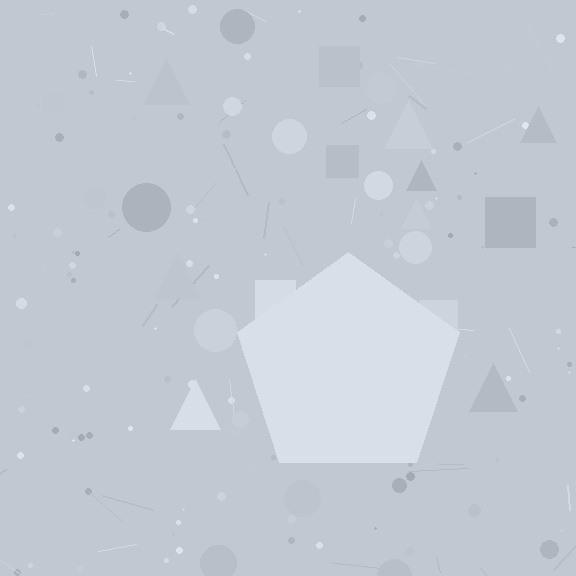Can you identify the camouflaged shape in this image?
The camouflaged shape is a pentagon.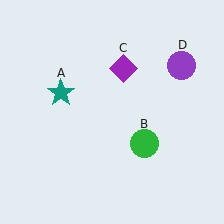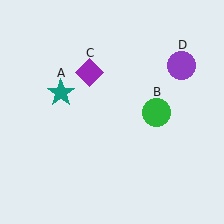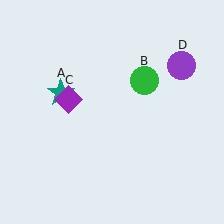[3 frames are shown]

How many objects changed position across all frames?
2 objects changed position: green circle (object B), purple diamond (object C).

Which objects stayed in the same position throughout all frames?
Teal star (object A) and purple circle (object D) remained stationary.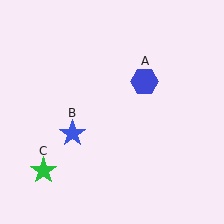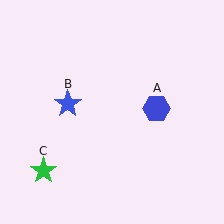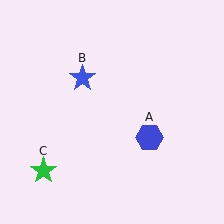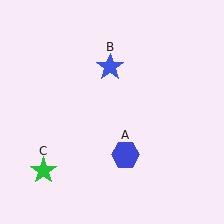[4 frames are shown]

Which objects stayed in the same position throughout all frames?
Green star (object C) remained stationary.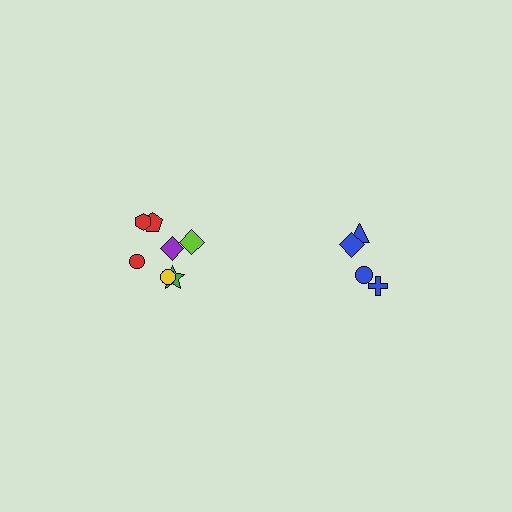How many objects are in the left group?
There are 7 objects.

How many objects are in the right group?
There are 4 objects.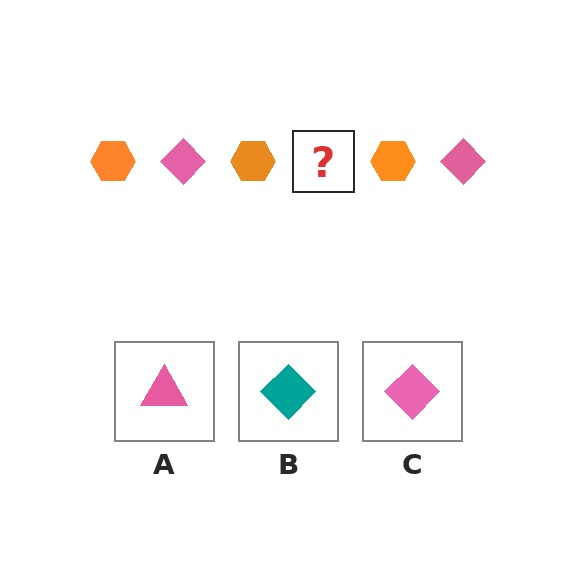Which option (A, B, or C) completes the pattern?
C.